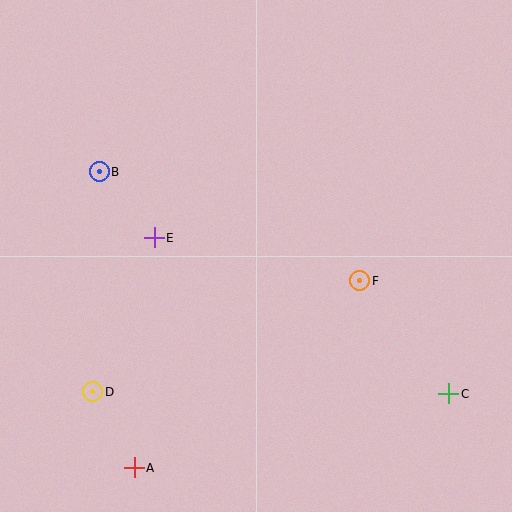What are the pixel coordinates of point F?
Point F is at (360, 281).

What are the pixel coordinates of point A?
Point A is at (134, 468).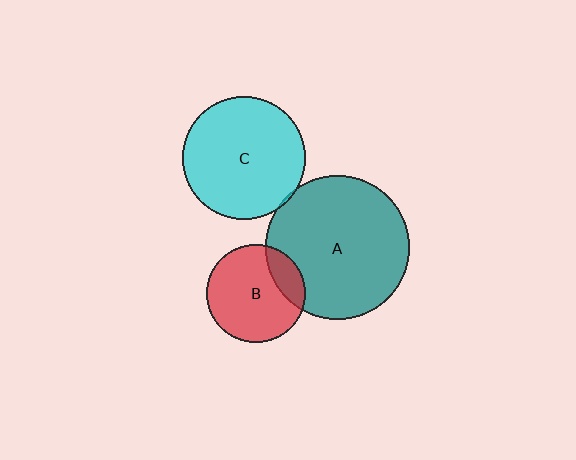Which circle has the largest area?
Circle A (teal).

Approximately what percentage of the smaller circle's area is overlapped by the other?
Approximately 5%.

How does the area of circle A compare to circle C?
Approximately 1.4 times.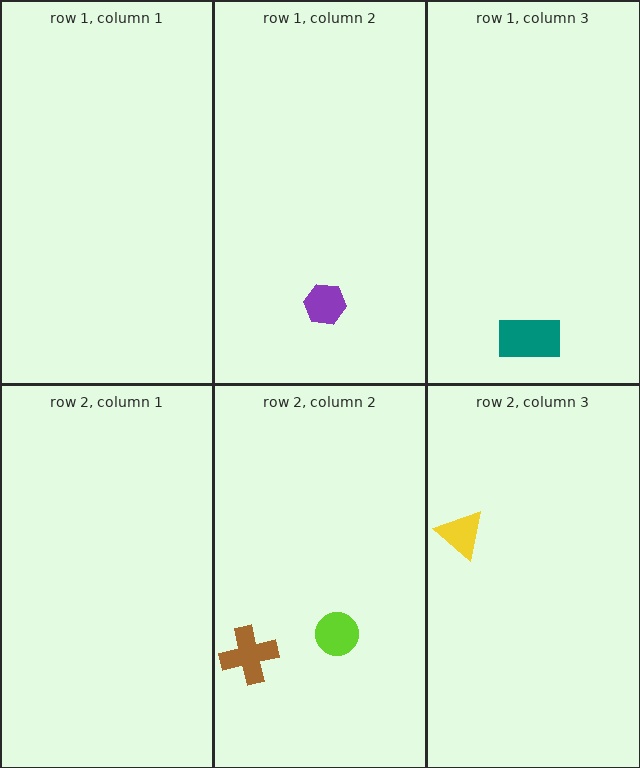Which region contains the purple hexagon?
The row 1, column 2 region.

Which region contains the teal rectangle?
The row 1, column 3 region.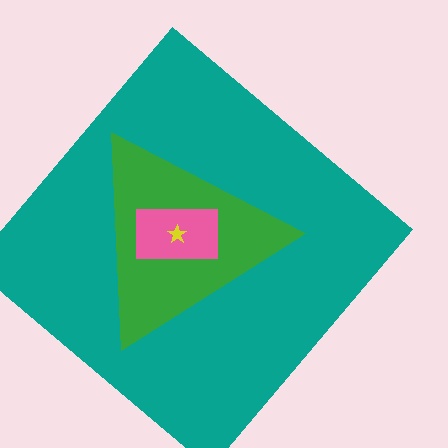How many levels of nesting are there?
4.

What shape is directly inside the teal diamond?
The green triangle.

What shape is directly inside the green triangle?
The pink rectangle.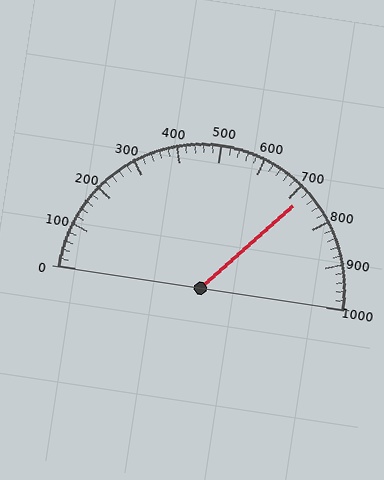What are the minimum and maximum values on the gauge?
The gauge ranges from 0 to 1000.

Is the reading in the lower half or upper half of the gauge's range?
The reading is in the upper half of the range (0 to 1000).